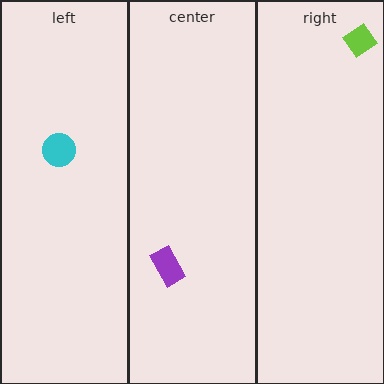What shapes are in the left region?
The cyan circle.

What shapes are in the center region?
The purple rectangle.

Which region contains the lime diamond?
The right region.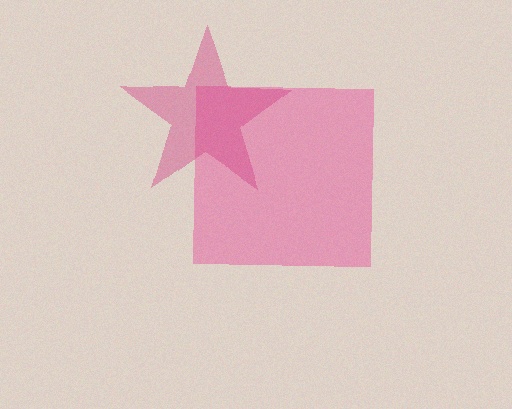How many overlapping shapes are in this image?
There are 2 overlapping shapes in the image.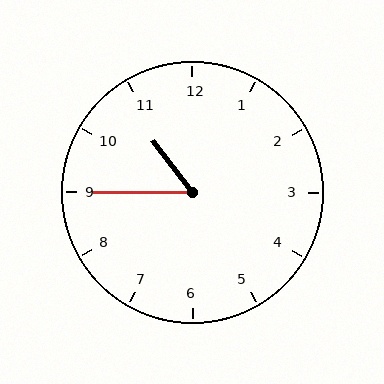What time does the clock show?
10:45.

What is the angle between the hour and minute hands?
Approximately 52 degrees.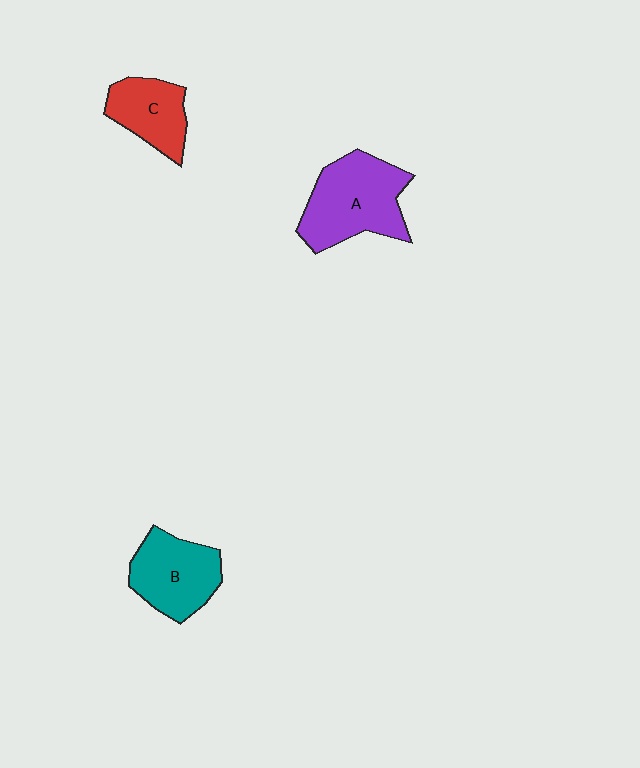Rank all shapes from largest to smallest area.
From largest to smallest: A (purple), B (teal), C (red).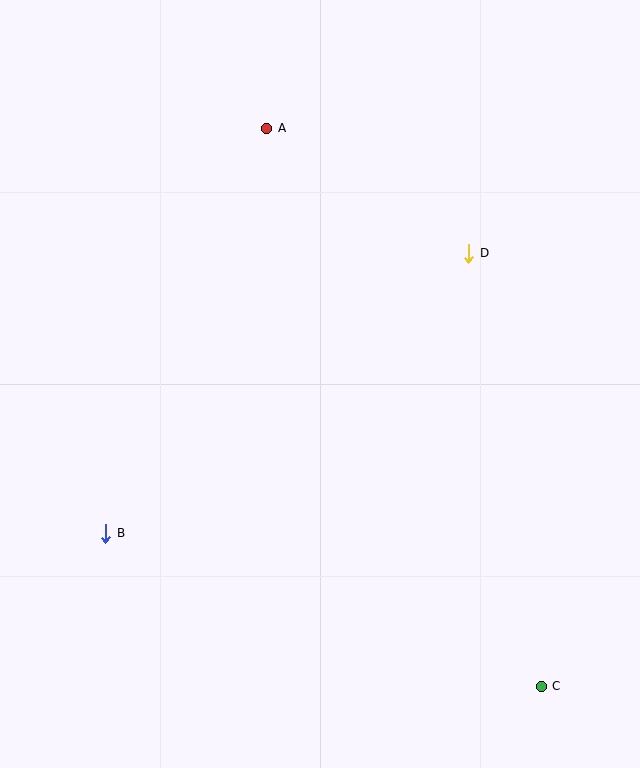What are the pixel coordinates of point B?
Point B is at (106, 533).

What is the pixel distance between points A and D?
The distance between A and D is 238 pixels.